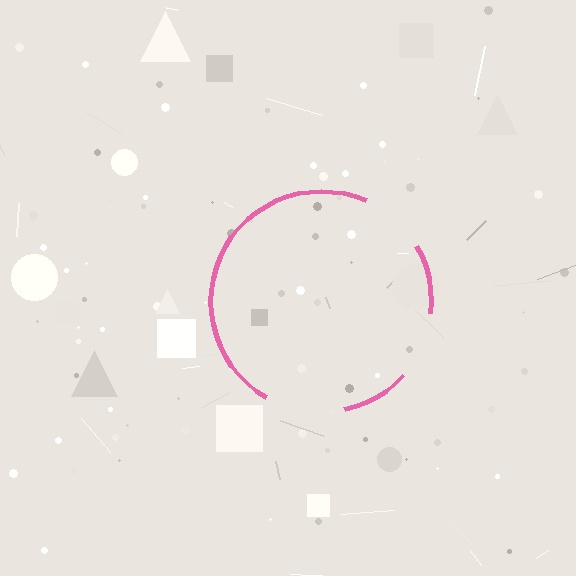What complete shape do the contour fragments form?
The contour fragments form a circle.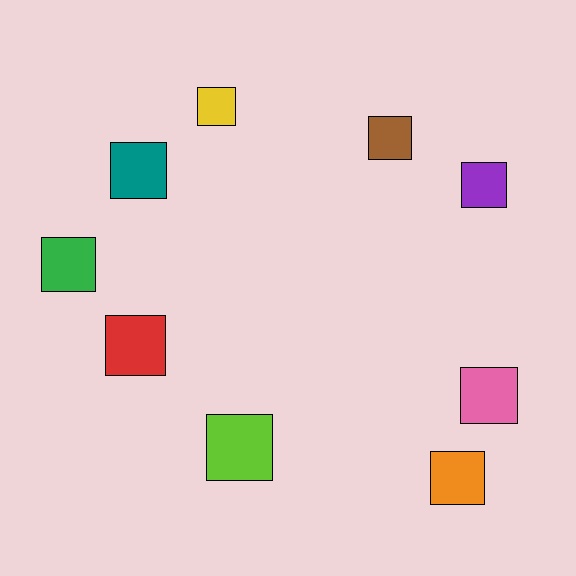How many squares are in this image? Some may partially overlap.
There are 9 squares.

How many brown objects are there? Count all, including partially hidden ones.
There is 1 brown object.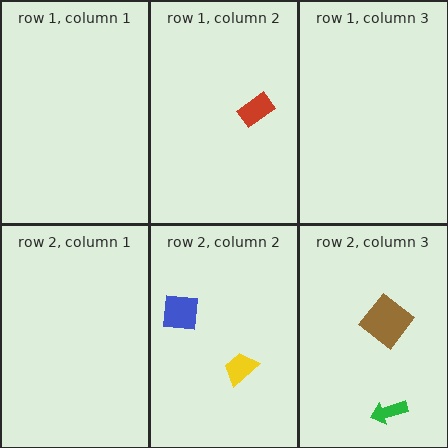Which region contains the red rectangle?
The row 1, column 2 region.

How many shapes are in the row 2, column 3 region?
2.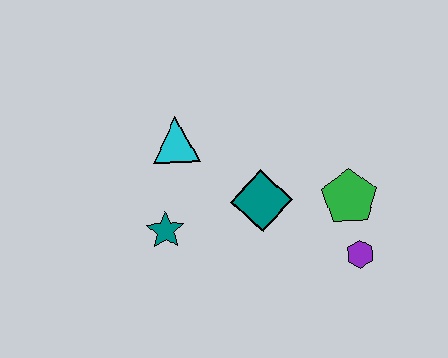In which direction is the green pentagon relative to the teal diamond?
The green pentagon is to the right of the teal diamond.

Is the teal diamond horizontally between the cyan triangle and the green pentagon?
Yes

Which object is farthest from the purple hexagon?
The cyan triangle is farthest from the purple hexagon.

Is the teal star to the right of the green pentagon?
No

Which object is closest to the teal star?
The cyan triangle is closest to the teal star.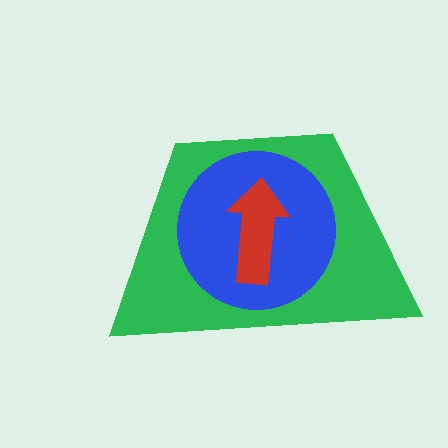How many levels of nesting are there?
3.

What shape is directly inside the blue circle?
The red arrow.